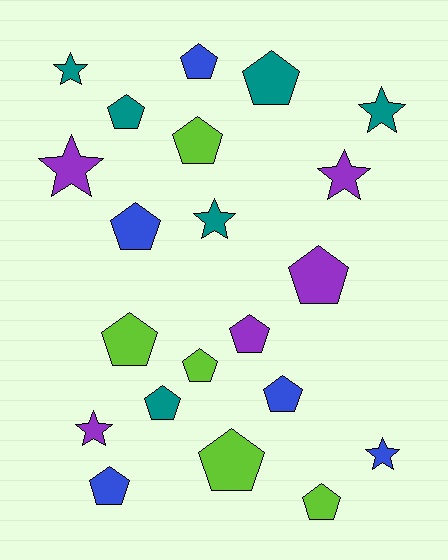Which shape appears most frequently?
Pentagon, with 14 objects.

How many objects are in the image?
There are 21 objects.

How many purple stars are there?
There are 3 purple stars.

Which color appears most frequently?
Teal, with 6 objects.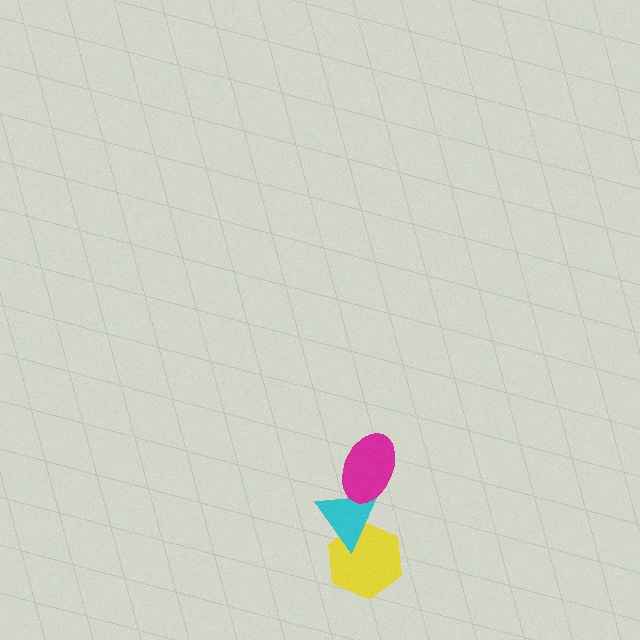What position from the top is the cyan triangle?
The cyan triangle is 2nd from the top.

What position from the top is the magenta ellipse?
The magenta ellipse is 1st from the top.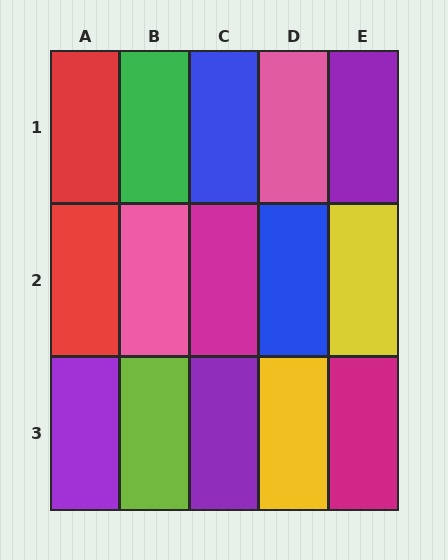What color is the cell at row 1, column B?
Green.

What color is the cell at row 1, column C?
Blue.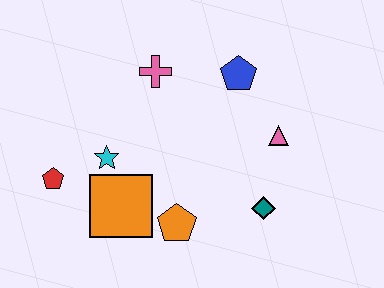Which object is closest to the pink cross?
The blue pentagon is closest to the pink cross.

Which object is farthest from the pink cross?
The teal diamond is farthest from the pink cross.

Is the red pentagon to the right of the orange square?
No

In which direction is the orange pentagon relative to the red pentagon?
The orange pentagon is to the right of the red pentagon.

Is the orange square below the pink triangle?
Yes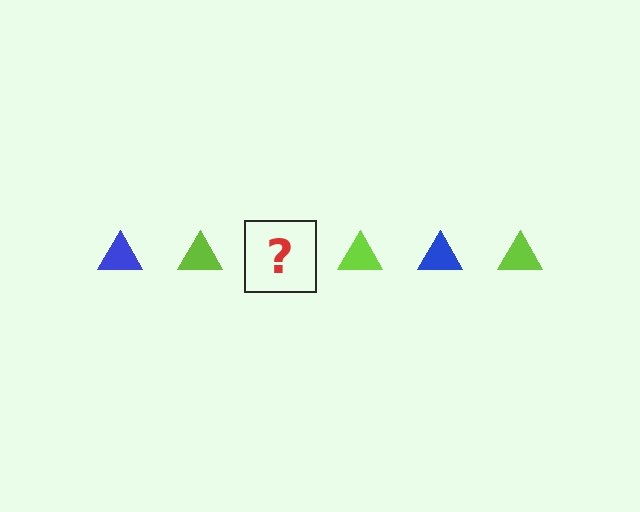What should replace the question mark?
The question mark should be replaced with a blue triangle.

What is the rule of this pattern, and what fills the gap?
The rule is that the pattern cycles through blue, lime triangles. The gap should be filled with a blue triangle.